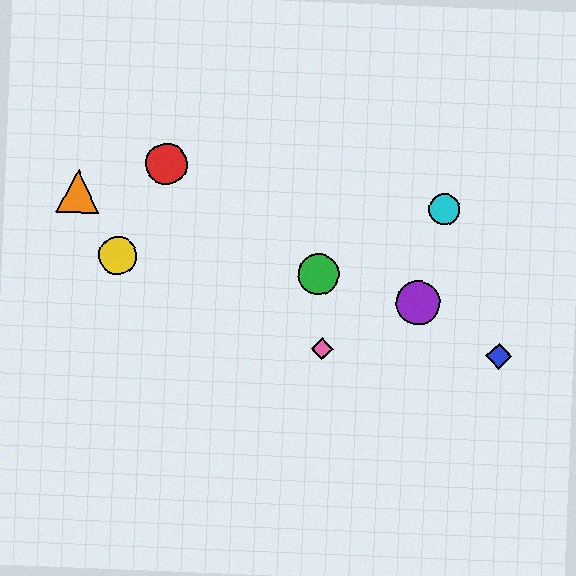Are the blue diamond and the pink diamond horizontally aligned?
Yes, both are at y≈356.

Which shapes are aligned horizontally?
The blue diamond, the pink diamond are aligned horizontally.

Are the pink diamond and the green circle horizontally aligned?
No, the pink diamond is at y≈349 and the green circle is at y≈274.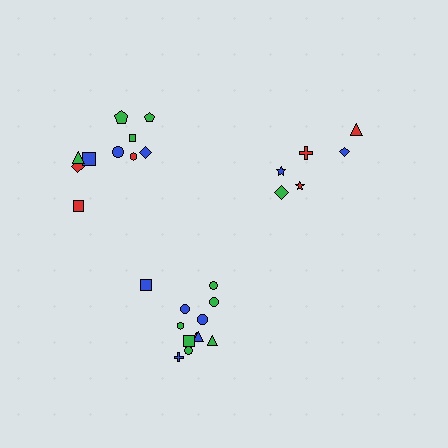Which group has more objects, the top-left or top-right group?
The top-left group.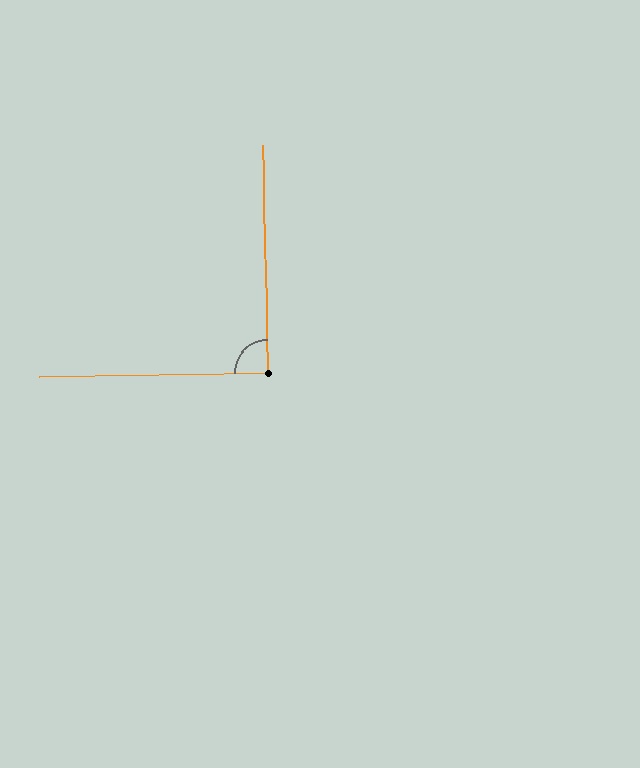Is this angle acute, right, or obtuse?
It is approximately a right angle.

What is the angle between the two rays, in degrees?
Approximately 90 degrees.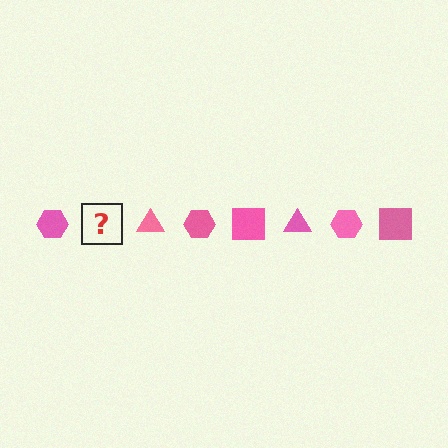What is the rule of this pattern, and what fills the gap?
The rule is that the pattern cycles through hexagon, square, triangle shapes in pink. The gap should be filled with a pink square.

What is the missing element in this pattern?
The missing element is a pink square.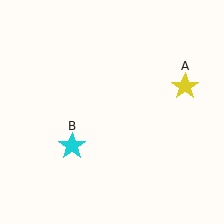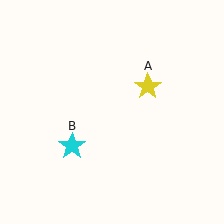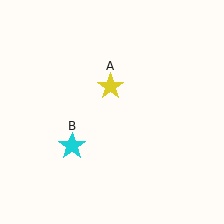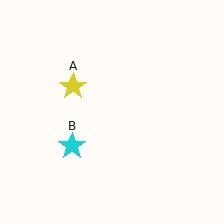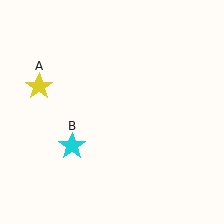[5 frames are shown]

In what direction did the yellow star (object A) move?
The yellow star (object A) moved left.